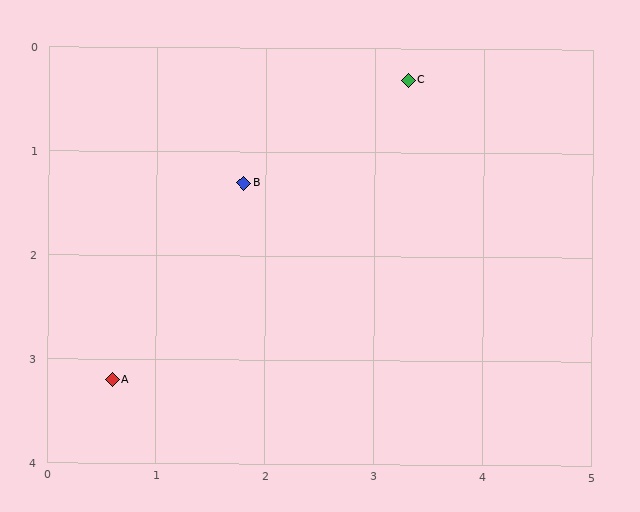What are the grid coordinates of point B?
Point B is at approximately (1.8, 1.3).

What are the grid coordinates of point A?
Point A is at approximately (0.6, 3.2).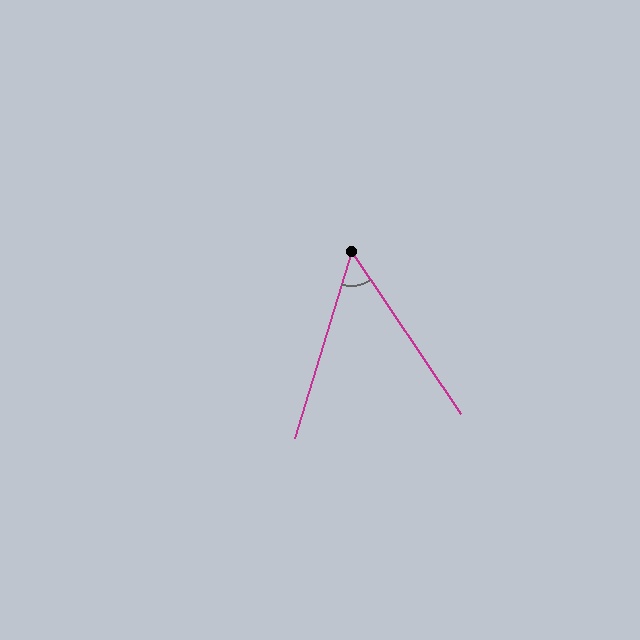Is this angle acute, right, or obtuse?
It is acute.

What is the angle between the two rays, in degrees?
Approximately 51 degrees.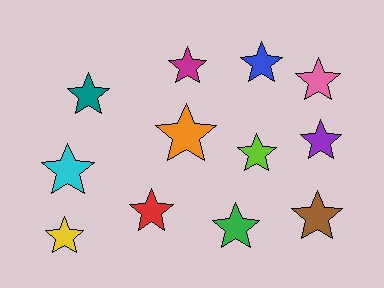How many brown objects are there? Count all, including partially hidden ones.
There is 1 brown object.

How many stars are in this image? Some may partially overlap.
There are 12 stars.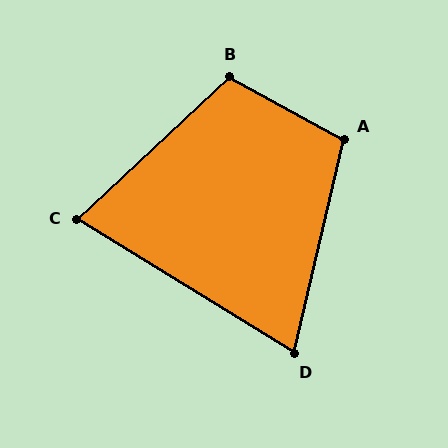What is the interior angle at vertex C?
Approximately 75 degrees (acute).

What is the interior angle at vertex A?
Approximately 105 degrees (obtuse).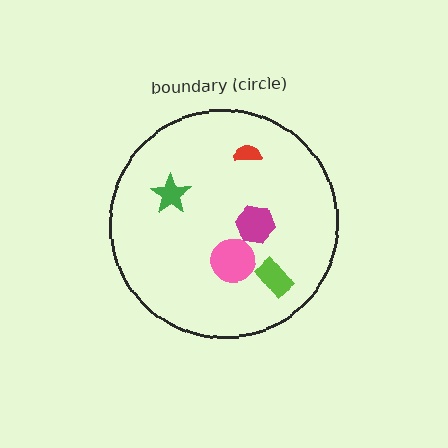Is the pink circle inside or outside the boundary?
Inside.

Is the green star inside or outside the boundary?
Inside.